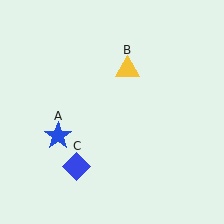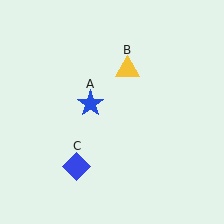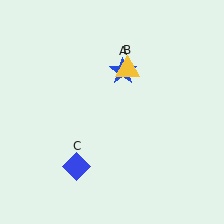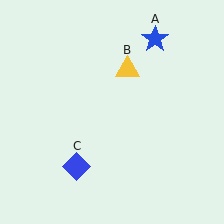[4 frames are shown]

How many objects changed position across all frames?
1 object changed position: blue star (object A).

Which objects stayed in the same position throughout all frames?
Yellow triangle (object B) and blue diamond (object C) remained stationary.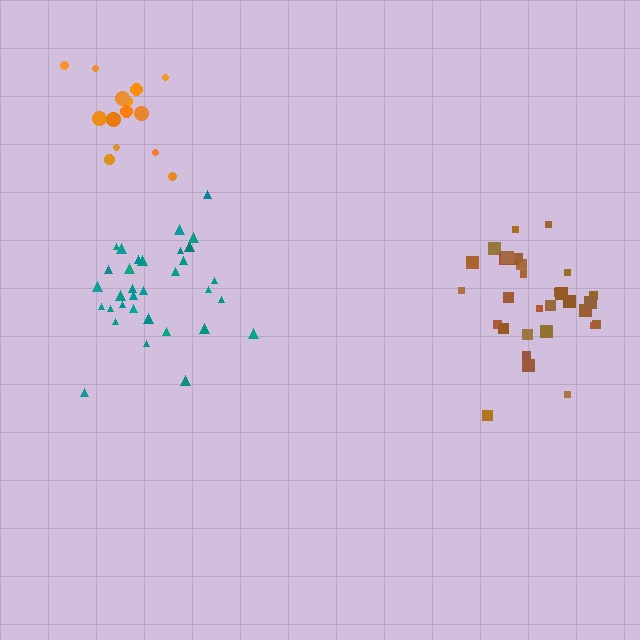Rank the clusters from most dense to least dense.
teal, orange, brown.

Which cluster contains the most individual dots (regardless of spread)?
Teal (33).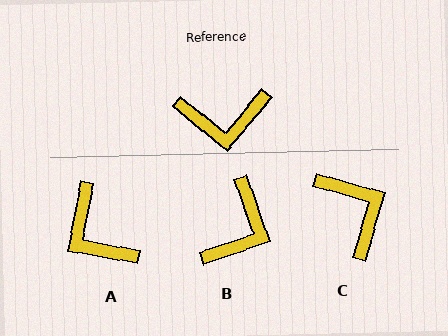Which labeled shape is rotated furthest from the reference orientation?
C, about 114 degrees away.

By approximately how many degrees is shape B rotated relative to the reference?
Approximately 59 degrees counter-clockwise.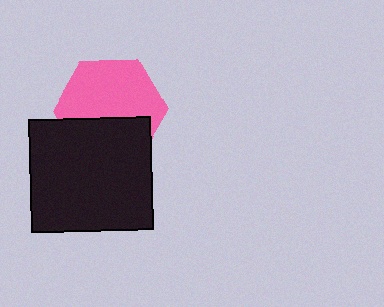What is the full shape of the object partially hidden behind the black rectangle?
The partially hidden object is a pink hexagon.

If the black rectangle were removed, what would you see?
You would see the complete pink hexagon.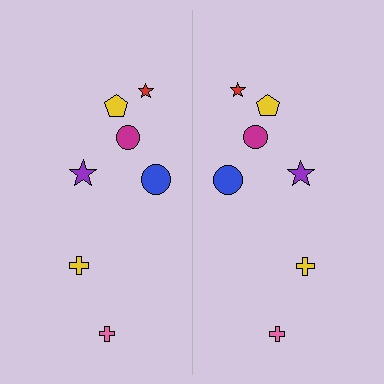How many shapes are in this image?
There are 14 shapes in this image.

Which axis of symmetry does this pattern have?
The pattern has a vertical axis of symmetry running through the center of the image.